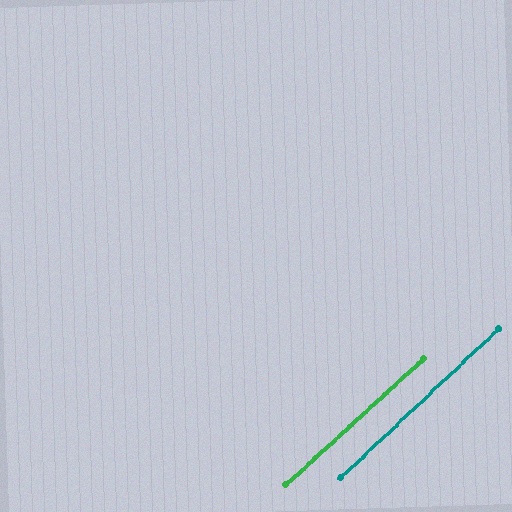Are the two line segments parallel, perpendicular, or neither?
Parallel — their directions differ by only 0.5°.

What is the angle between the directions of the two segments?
Approximately 1 degree.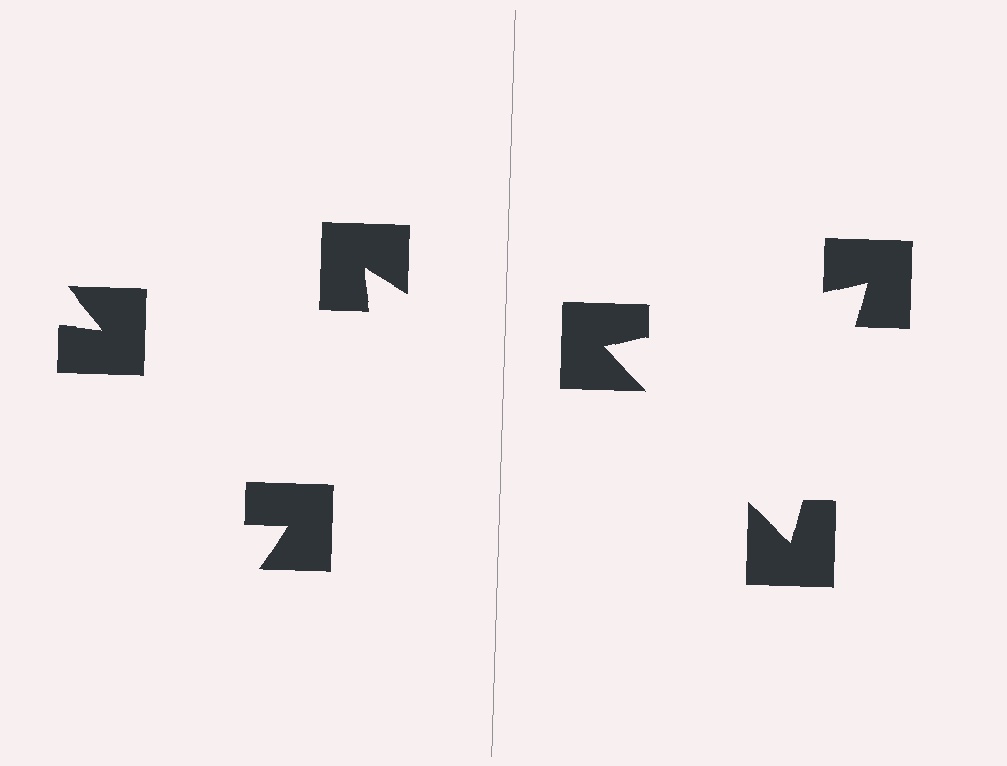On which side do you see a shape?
An illusory triangle appears on the right side. On the left side the wedge cuts are rotated, so no coherent shape forms.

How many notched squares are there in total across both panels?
6 — 3 on each side.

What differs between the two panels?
The notched squares are positioned identically on both sides; only the wedge orientations differ. On the right they align to a triangle; on the left they are misaligned.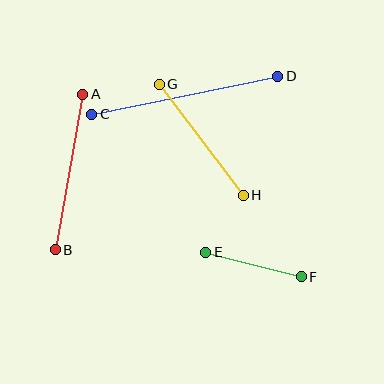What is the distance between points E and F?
The distance is approximately 99 pixels.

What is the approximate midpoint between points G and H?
The midpoint is at approximately (201, 140) pixels.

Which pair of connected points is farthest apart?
Points C and D are farthest apart.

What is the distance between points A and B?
The distance is approximately 158 pixels.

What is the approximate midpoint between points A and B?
The midpoint is at approximately (69, 172) pixels.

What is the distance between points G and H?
The distance is approximately 140 pixels.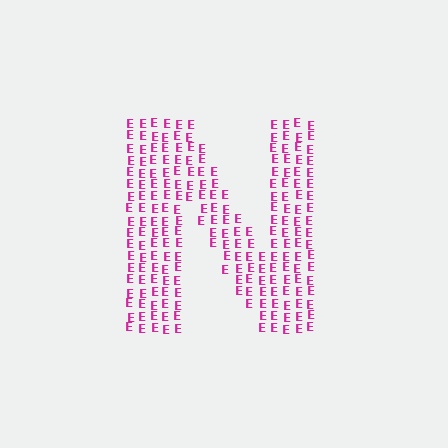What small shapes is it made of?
It is made of small letter E's.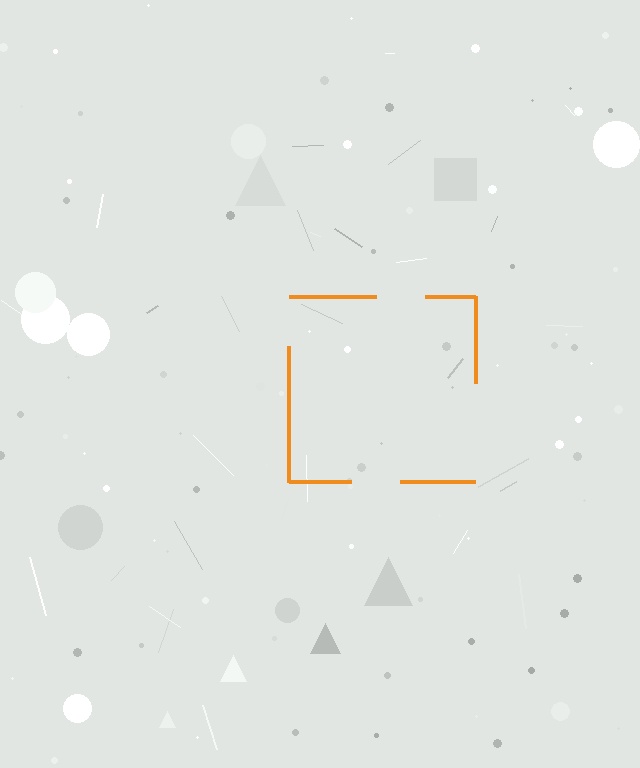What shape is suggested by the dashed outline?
The dashed outline suggests a square.